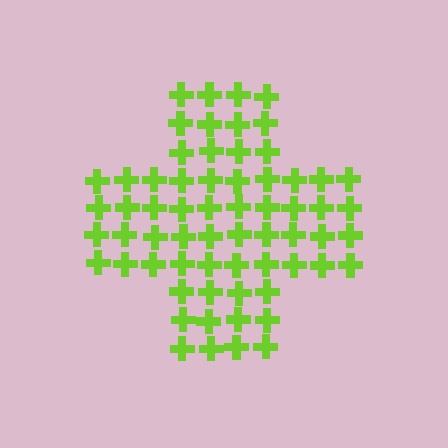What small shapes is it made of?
It is made of small crosses.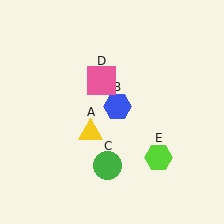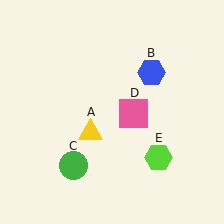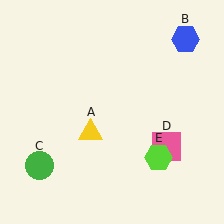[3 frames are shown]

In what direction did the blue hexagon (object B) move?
The blue hexagon (object B) moved up and to the right.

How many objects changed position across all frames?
3 objects changed position: blue hexagon (object B), green circle (object C), pink square (object D).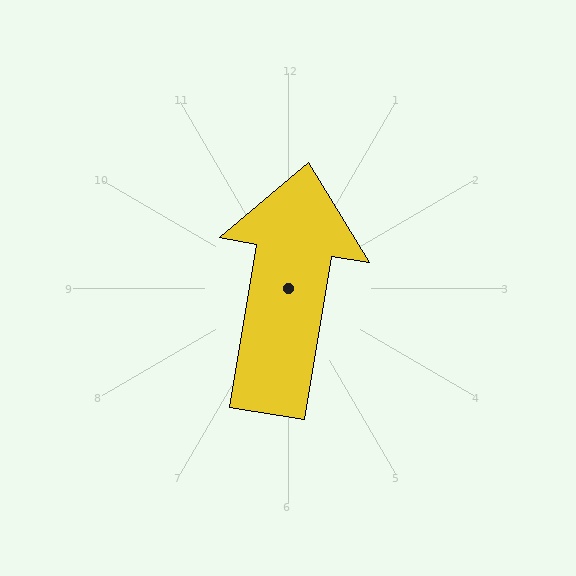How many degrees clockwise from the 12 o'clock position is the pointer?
Approximately 9 degrees.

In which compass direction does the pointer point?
North.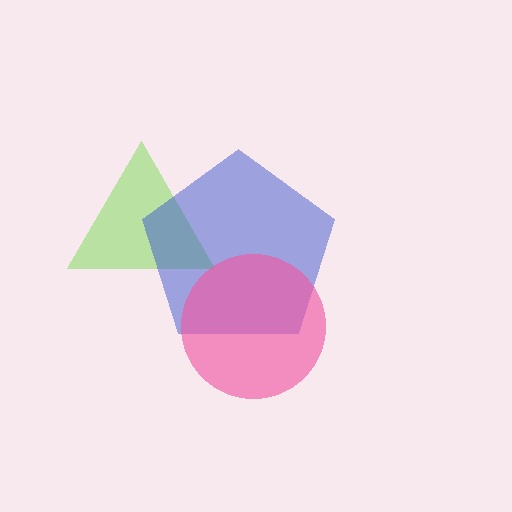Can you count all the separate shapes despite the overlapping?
Yes, there are 3 separate shapes.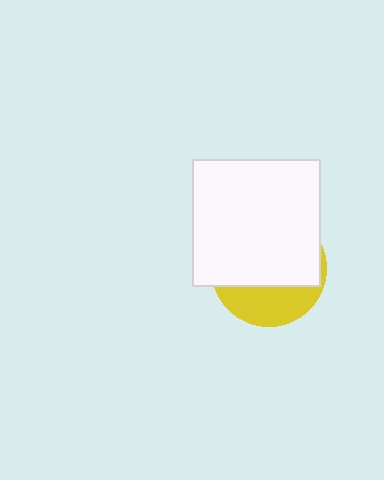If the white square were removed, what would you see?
You would see the complete yellow circle.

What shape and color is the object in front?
The object in front is a white square.